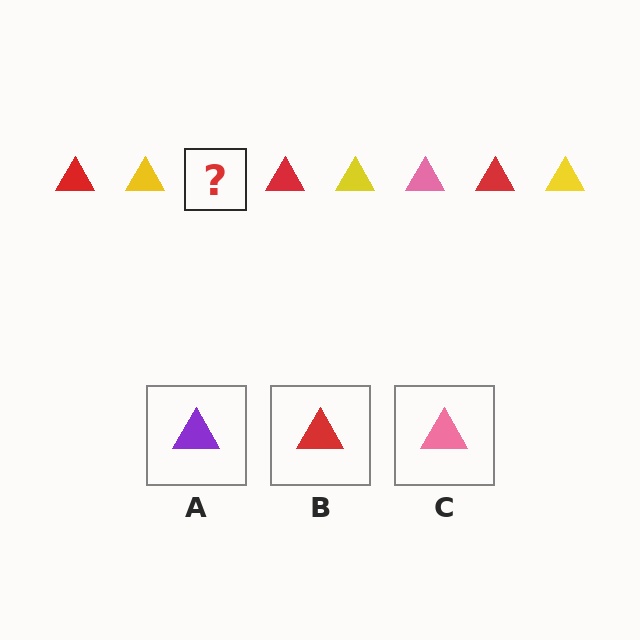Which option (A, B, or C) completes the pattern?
C.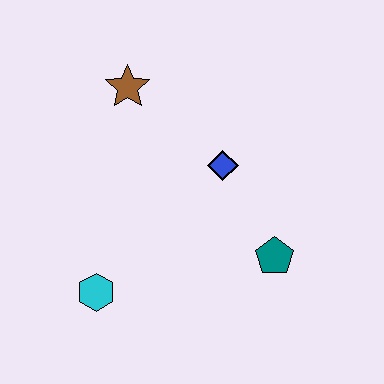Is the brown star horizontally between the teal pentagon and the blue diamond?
No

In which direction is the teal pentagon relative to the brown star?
The teal pentagon is below the brown star.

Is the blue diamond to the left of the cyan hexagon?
No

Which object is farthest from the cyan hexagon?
The brown star is farthest from the cyan hexagon.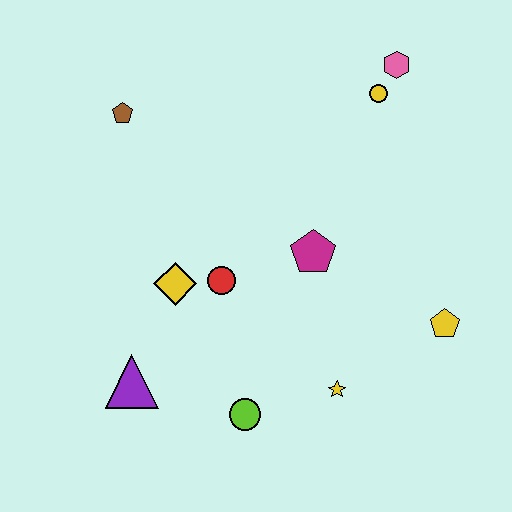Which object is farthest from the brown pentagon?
The yellow pentagon is farthest from the brown pentagon.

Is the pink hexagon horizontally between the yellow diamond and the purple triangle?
No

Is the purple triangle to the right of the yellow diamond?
No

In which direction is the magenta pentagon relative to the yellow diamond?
The magenta pentagon is to the right of the yellow diamond.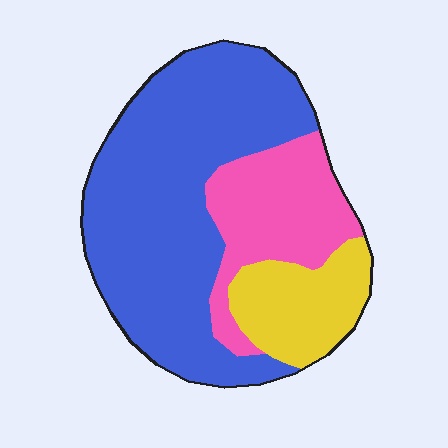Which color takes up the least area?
Yellow, at roughly 15%.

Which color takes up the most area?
Blue, at roughly 60%.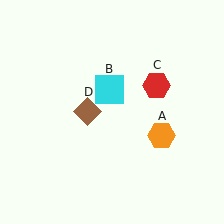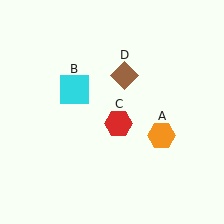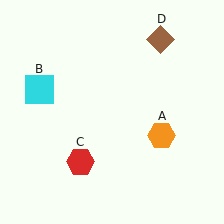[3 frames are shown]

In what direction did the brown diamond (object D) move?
The brown diamond (object D) moved up and to the right.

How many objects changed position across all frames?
3 objects changed position: cyan square (object B), red hexagon (object C), brown diamond (object D).